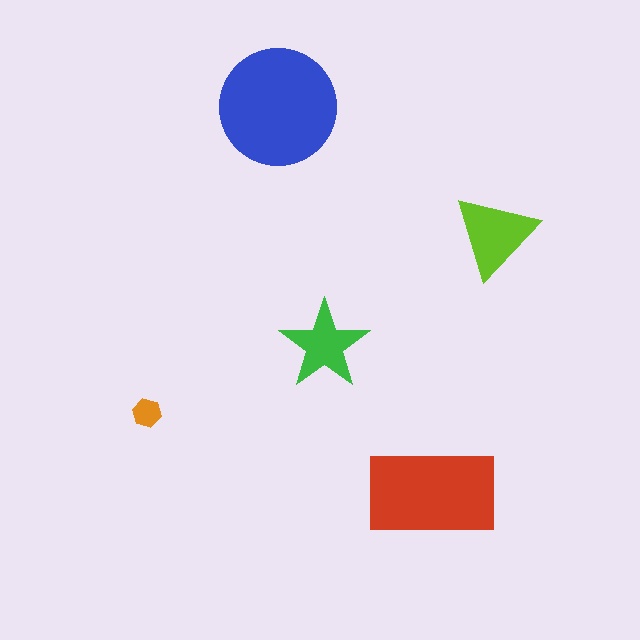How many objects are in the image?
There are 5 objects in the image.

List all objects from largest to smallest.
The blue circle, the red rectangle, the lime triangle, the green star, the orange hexagon.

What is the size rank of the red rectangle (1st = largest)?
2nd.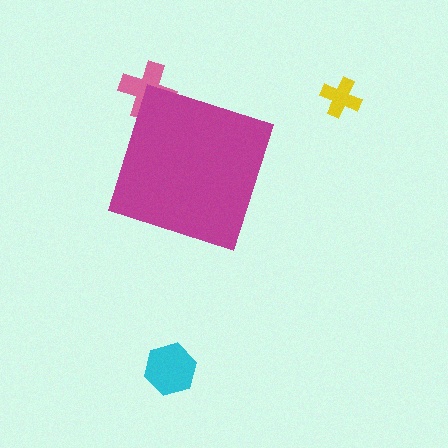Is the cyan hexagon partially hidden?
No, the cyan hexagon is fully visible.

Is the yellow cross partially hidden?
No, the yellow cross is fully visible.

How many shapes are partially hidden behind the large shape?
1 shape is partially hidden.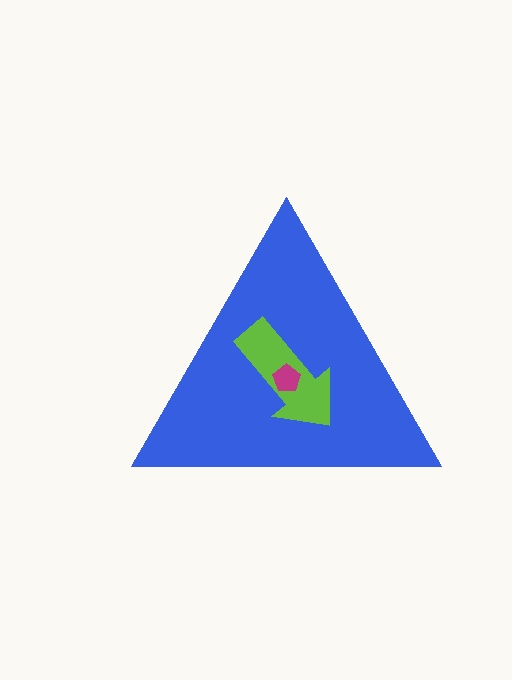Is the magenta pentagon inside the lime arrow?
Yes.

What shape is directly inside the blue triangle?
The lime arrow.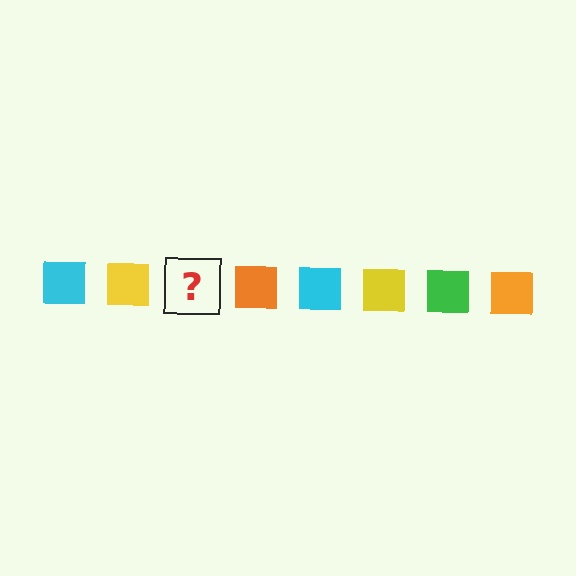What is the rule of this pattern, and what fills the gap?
The rule is that the pattern cycles through cyan, yellow, green, orange squares. The gap should be filled with a green square.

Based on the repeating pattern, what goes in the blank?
The blank should be a green square.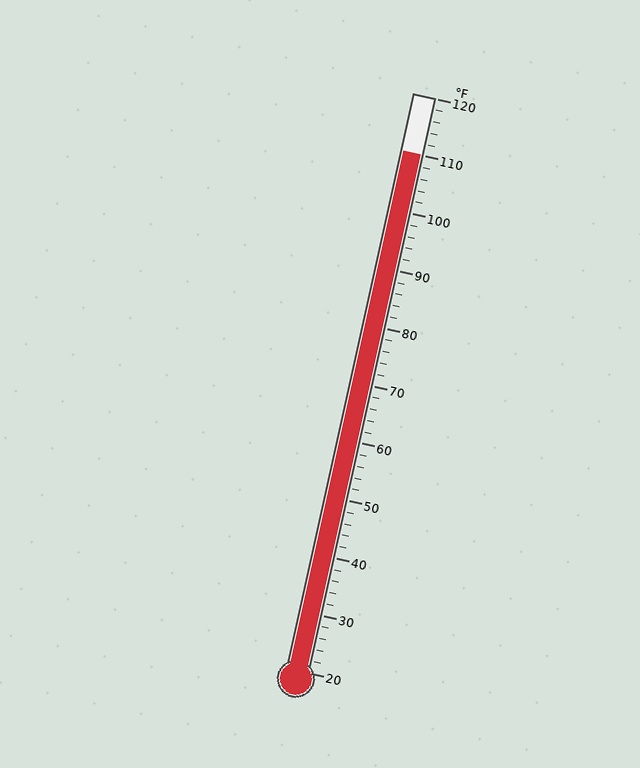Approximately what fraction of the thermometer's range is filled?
The thermometer is filled to approximately 90% of its range.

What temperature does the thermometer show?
The thermometer shows approximately 110°F.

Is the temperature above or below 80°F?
The temperature is above 80°F.